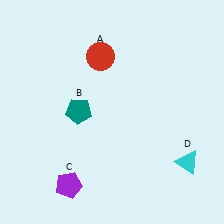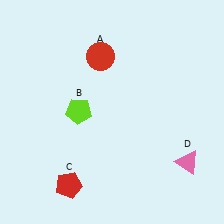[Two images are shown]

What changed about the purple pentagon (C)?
In Image 1, C is purple. In Image 2, it changed to red.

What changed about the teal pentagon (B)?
In Image 1, B is teal. In Image 2, it changed to lime.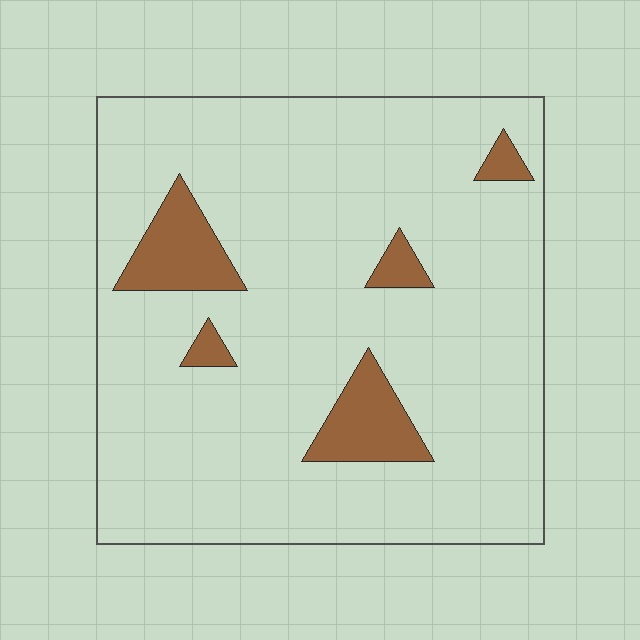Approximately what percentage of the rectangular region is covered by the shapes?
Approximately 10%.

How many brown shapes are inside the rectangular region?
5.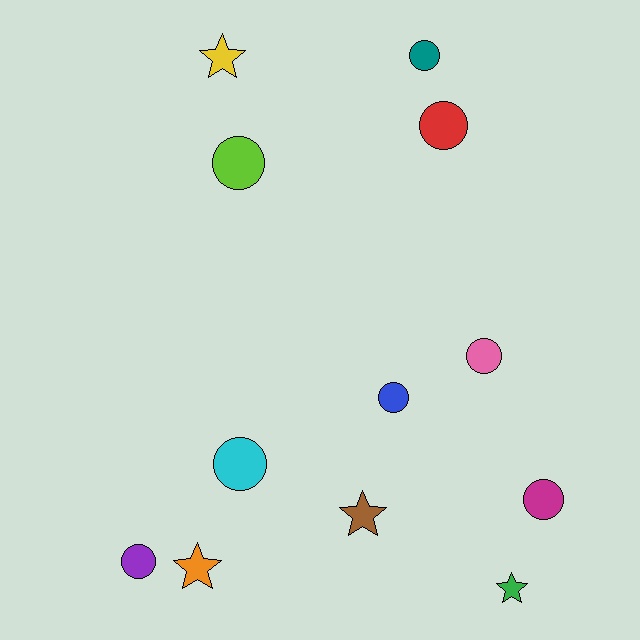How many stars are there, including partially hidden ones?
There are 4 stars.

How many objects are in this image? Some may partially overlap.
There are 12 objects.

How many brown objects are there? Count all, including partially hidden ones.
There is 1 brown object.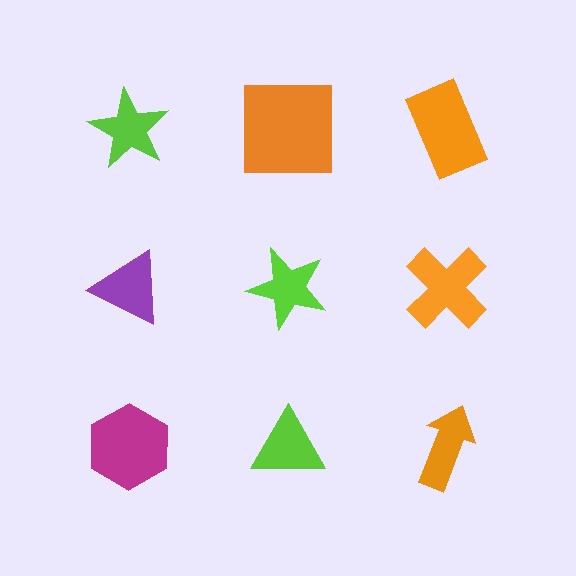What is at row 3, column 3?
An orange arrow.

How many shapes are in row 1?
3 shapes.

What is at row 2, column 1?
A purple triangle.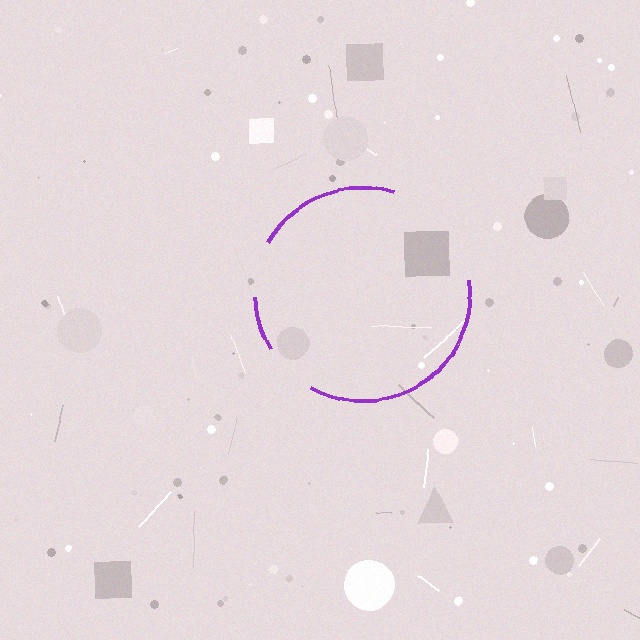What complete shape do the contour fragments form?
The contour fragments form a circle.